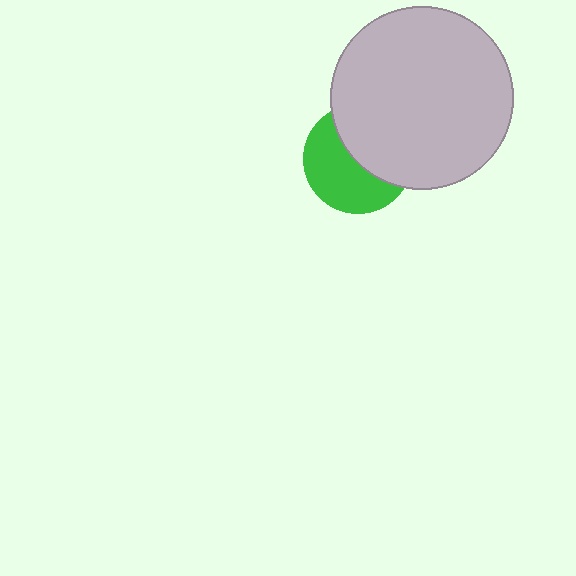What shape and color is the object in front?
The object in front is a light gray circle.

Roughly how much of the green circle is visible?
About half of it is visible (roughly 52%).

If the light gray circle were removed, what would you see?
You would see the complete green circle.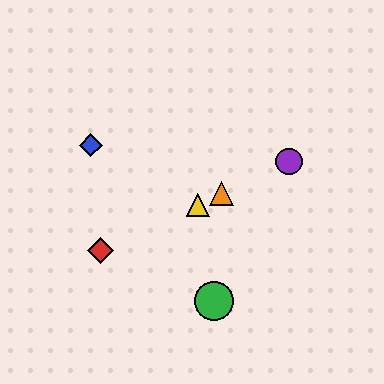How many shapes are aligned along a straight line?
4 shapes (the red diamond, the yellow triangle, the purple circle, the orange triangle) are aligned along a straight line.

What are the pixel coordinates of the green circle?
The green circle is at (214, 301).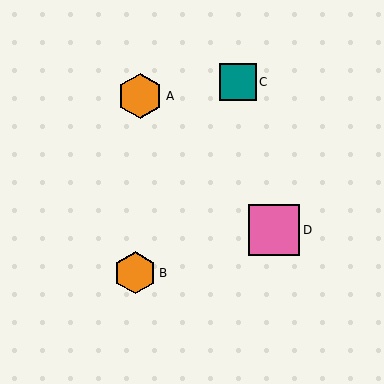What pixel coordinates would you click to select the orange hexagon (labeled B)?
Click at (135, 273) to select the orange hexagon B.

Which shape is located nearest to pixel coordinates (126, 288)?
The orange hexagon (labeled B) at (135, 273) is nearest to that location.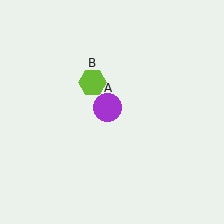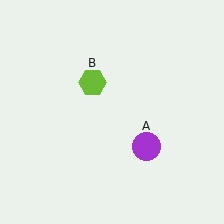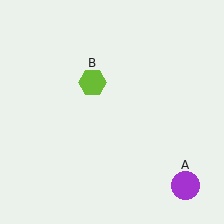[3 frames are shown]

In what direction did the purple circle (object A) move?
The purple circle (object A) moved down and to the right.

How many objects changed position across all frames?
1 object changed position: purple circle (object A).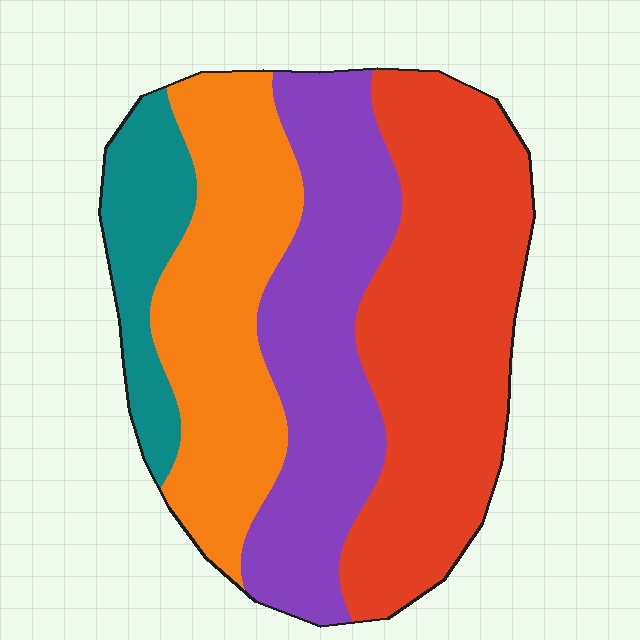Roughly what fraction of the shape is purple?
Purple covers 27% of the shape.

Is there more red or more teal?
Red.